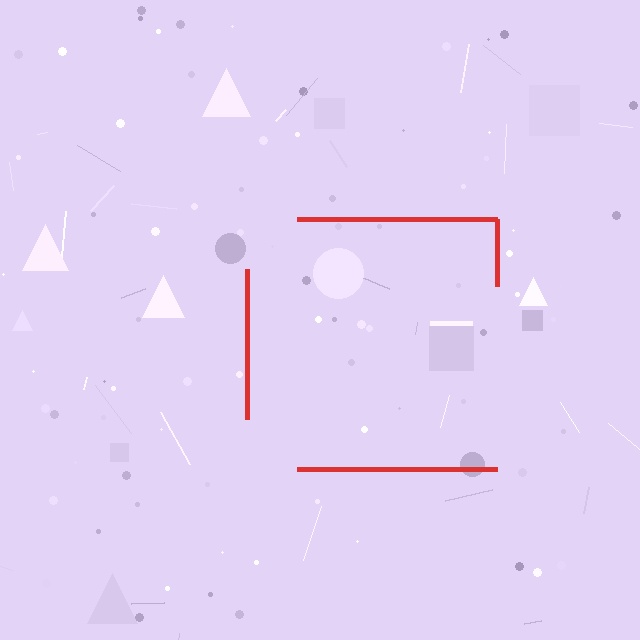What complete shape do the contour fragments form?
The contour fragments form a square.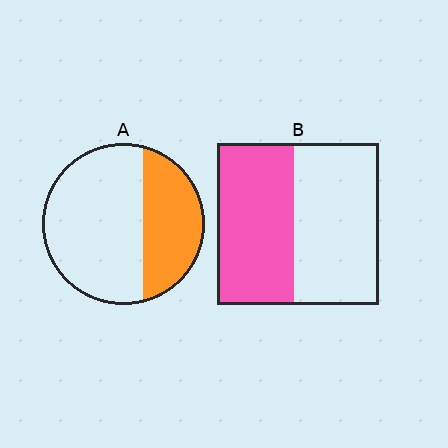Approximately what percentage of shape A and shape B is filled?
A is approximately 35% and B is approximately 50%.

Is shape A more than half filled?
No.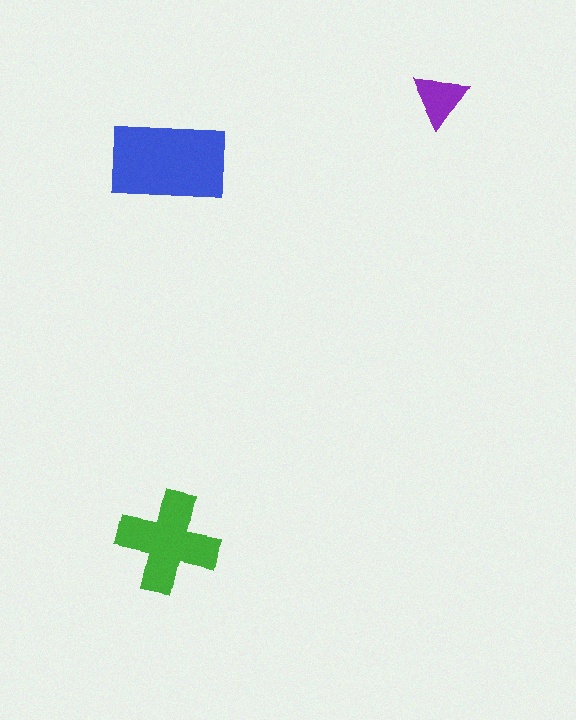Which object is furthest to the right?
The purple triangle is rightmost.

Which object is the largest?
The blue rectangle.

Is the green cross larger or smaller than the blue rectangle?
Smaller.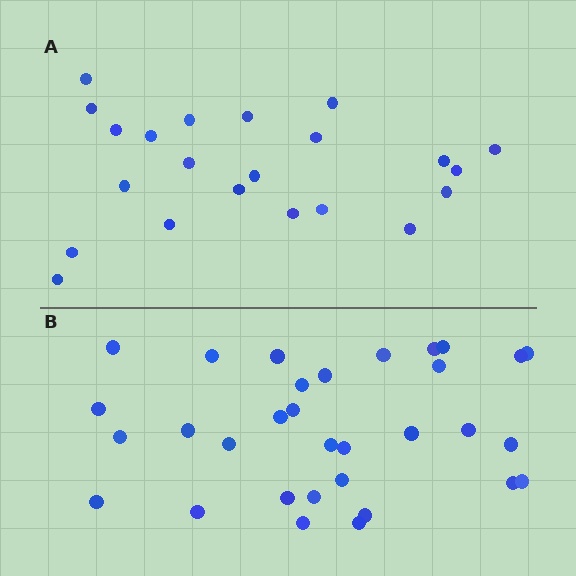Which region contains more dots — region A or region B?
Region B (the bottom region) has more dots.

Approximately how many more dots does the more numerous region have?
Region B has roughly 10 or so more dots than region A.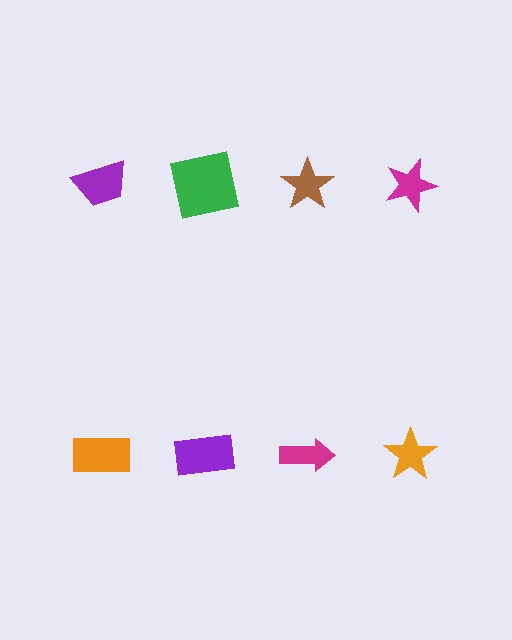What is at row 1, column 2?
A green square.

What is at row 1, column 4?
A magenta star.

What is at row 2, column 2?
A purple rectangle.